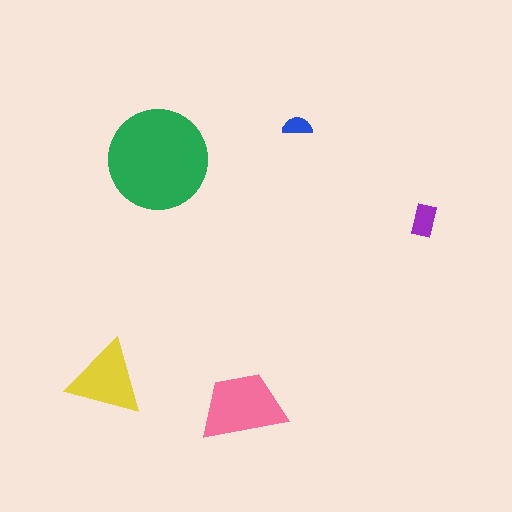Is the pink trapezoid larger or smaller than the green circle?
Smaller.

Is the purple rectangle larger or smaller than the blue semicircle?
Larger.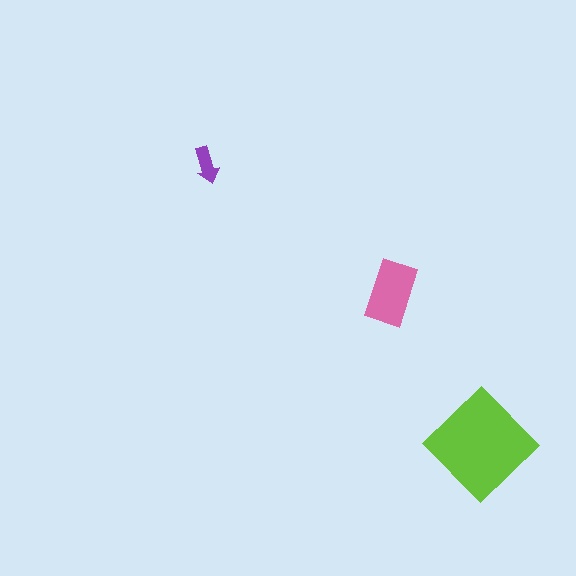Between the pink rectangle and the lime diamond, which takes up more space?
The lime diamond.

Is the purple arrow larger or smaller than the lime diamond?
Smaller.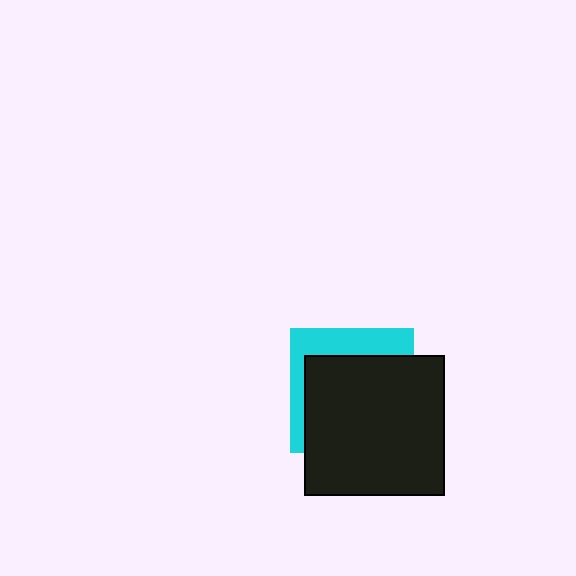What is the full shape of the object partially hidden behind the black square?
The partially hidden object is a cyan square.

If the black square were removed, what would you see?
You would see the complete cyan square.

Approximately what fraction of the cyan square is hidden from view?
Roughly 69% of the cyan square is hidden behind the black square.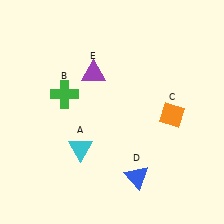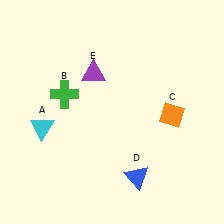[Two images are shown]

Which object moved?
The cyan triangle (A) moved left.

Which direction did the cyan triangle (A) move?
The cyan triangle (A) moved left.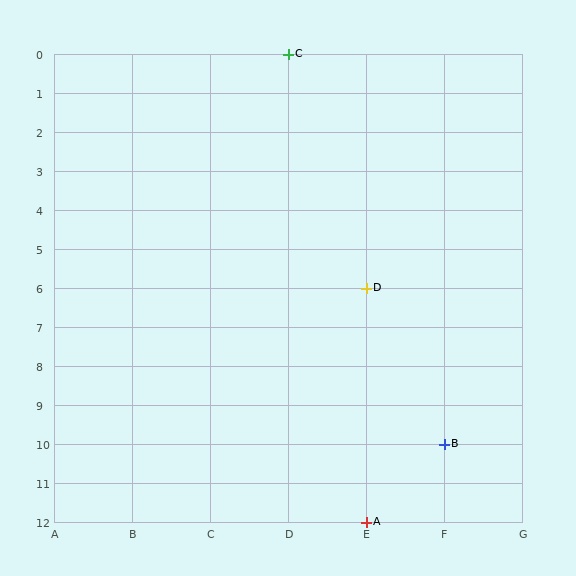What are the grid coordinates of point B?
Point B is at grid coordinates (F, 10).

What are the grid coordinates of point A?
Point A is at grid coordinates (E, 12).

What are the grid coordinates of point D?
Point D is at grid coordinates (E, 6).